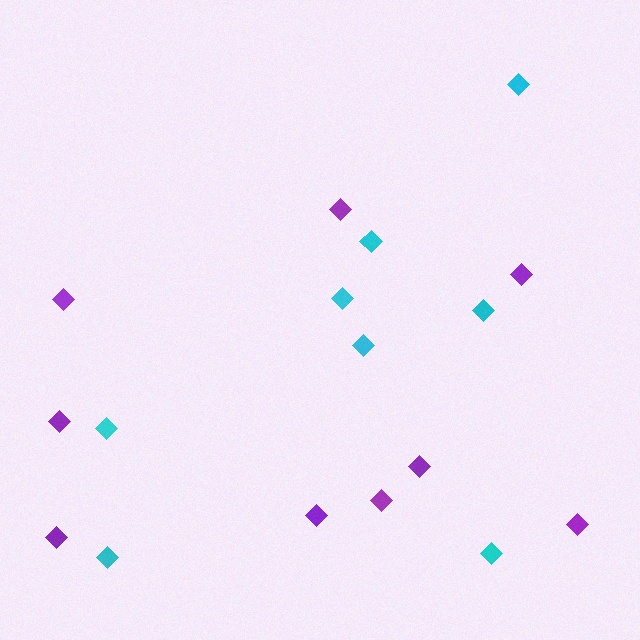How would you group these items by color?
There are 2 groups: one group of cyan diamonds (8) and one group of purple diamonds (9).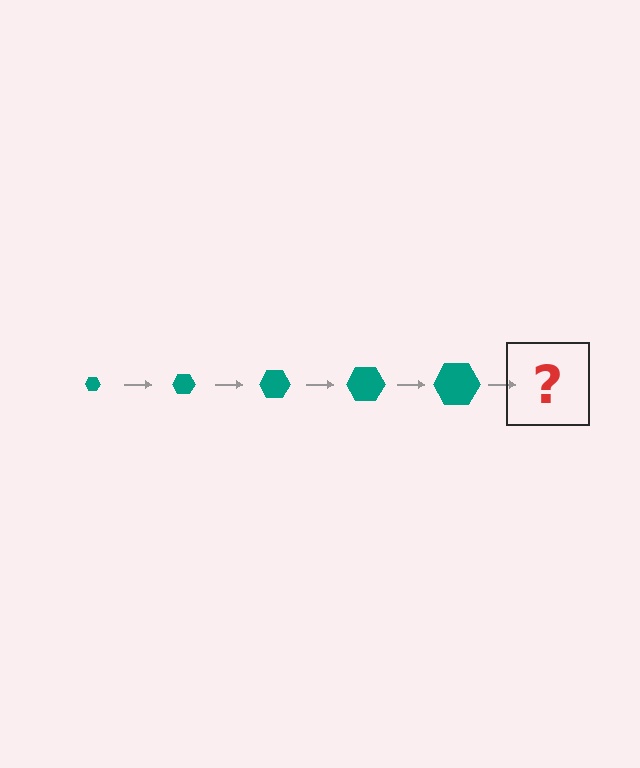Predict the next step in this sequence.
The next step is a teal hexagon, larger than the previous one.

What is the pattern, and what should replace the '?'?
The pattern is that the hexagon gets progressively larger each step. The '?' should be a teal hexagon, larger than the previous one.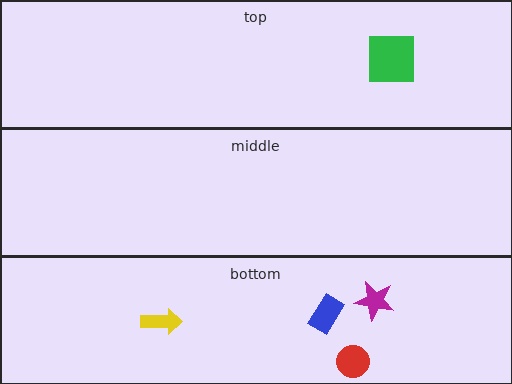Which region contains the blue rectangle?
The bottom region.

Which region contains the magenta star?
The bottom region.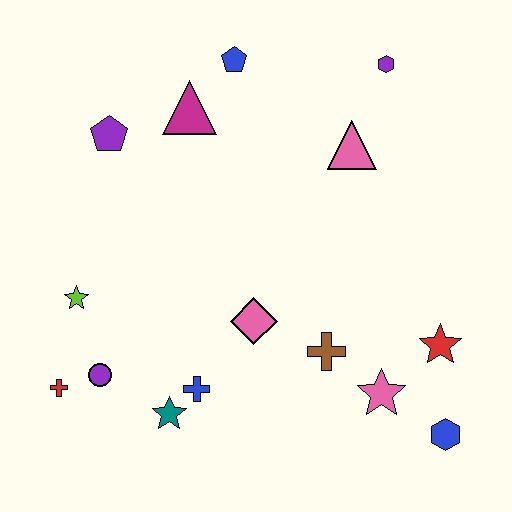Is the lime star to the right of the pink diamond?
No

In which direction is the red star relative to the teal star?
The red star is to the right of the teal star.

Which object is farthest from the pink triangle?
The red cross is farthest from the pink triangle.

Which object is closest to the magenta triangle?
The blue pentagon is closest to the magenta triangle.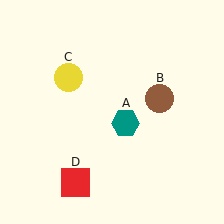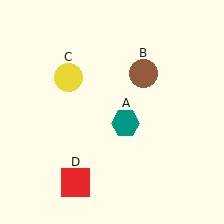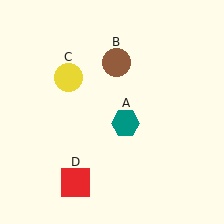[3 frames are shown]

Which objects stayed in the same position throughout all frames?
Teal hexagon (object A) and yellow circle (object C) and red square (object D) remained stationary.